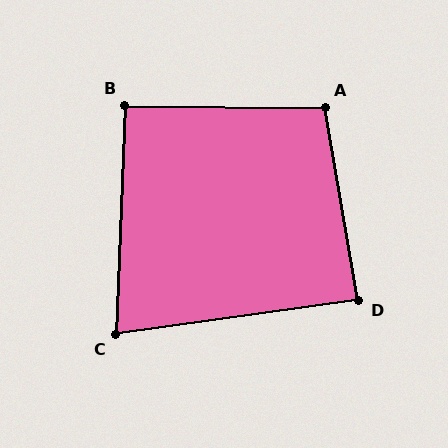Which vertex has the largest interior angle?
A, at approximately 100 degrees.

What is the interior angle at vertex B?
Approximately 92 degrees (approximately right).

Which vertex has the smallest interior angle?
C, at approximately 80 degrees.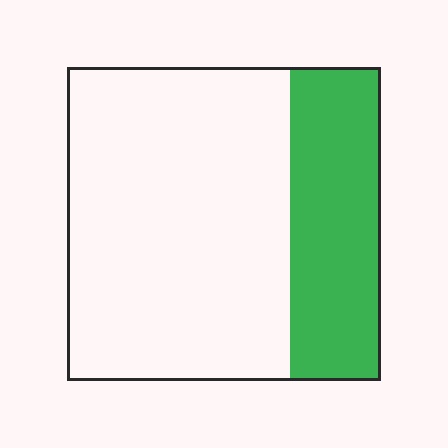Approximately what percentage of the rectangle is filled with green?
Approximately 30%.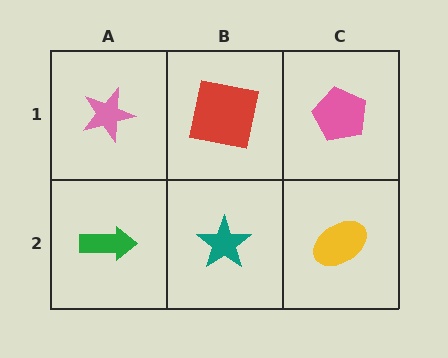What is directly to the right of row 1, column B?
A pink pentagon.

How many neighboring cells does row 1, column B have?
3.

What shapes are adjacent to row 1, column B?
A teal star (row 2, column B), a pink star (row 1, column A), a pink pentagon (row 1, column C).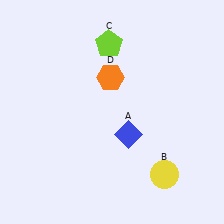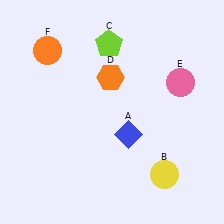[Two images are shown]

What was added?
A pink circle (E), an orange circle (F) were added in Image 2.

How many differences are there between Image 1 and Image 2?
There are 2 differences between the two images.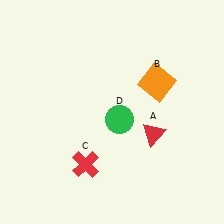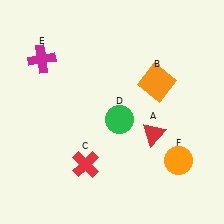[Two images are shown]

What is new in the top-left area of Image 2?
A magenta cross (E) was added in the top-left area of Image 2.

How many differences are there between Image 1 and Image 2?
There are 2 differences between the two images.